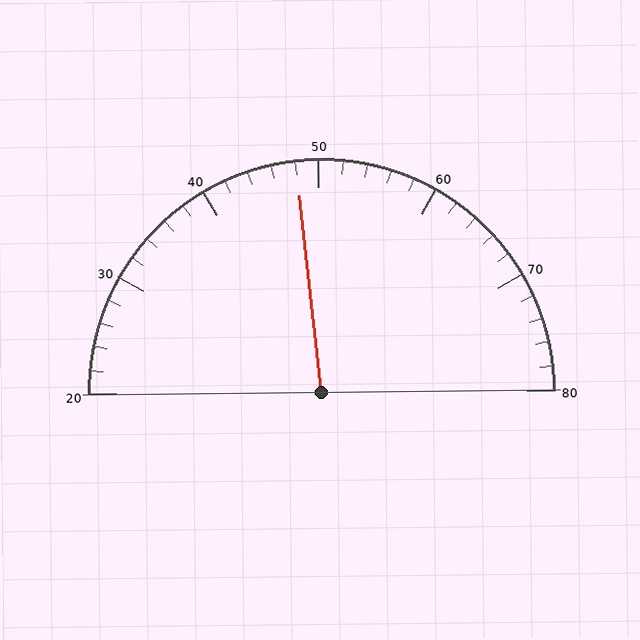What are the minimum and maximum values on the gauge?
The gauge ranges from 20 to 80.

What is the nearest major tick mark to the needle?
The nearest major tick mark is 50.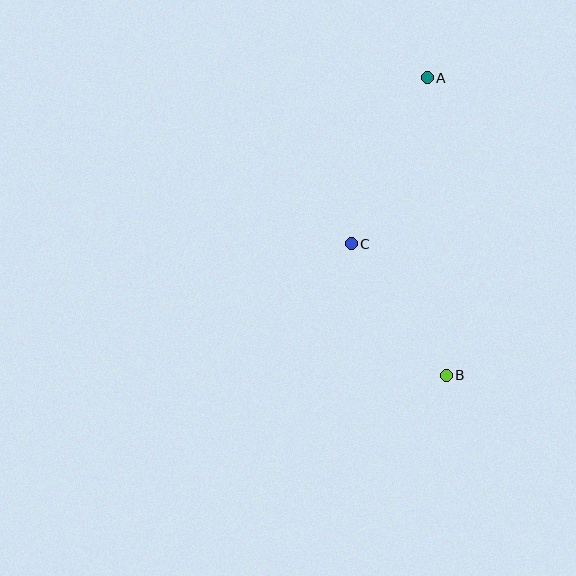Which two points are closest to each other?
Points B and C are closest to each other.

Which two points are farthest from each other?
Points A and B are farthest from each other.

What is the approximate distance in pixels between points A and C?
The distance between A and C is approximately 182 pixels.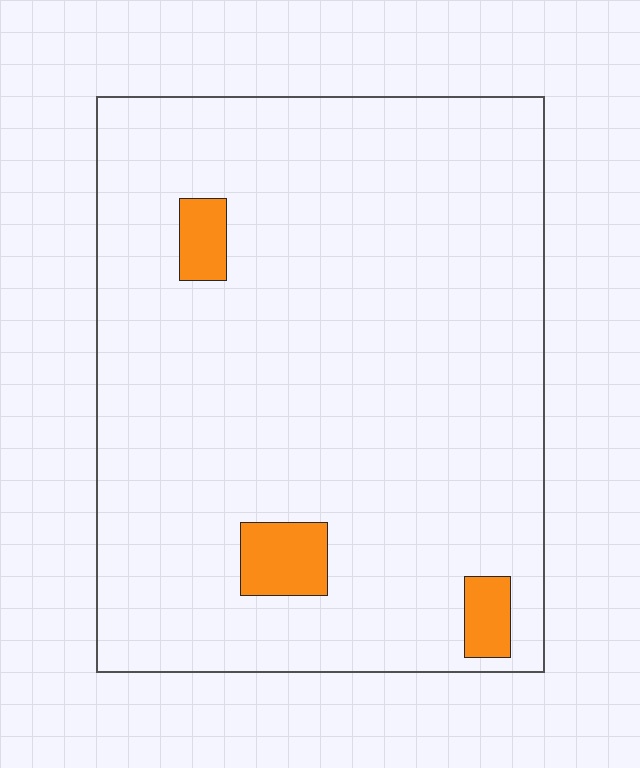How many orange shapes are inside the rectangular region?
3.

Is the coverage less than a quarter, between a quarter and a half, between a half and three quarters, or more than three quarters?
Less than a quarter.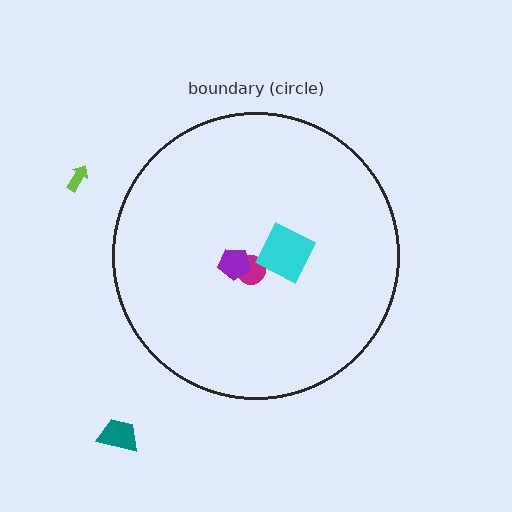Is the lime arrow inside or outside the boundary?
Outside.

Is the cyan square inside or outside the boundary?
Inside.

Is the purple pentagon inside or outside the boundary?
Inside.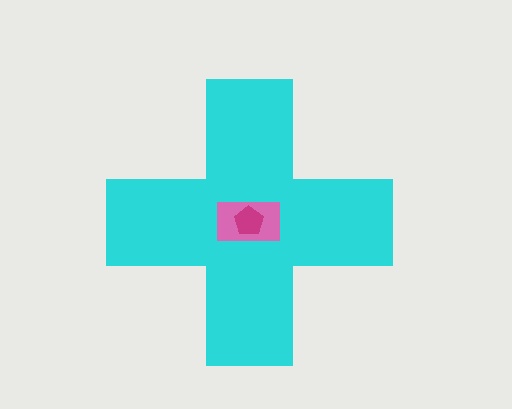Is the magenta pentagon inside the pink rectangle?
Yes.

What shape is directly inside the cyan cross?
The pink rectangle.